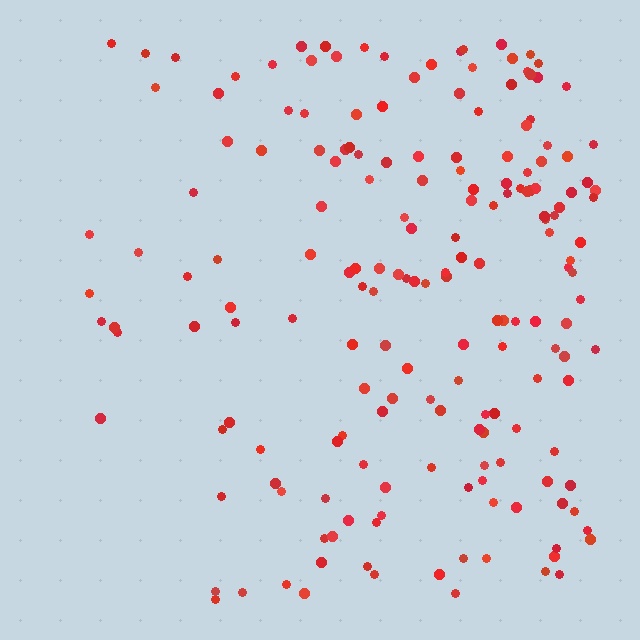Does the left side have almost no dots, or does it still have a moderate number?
Still a moderate number, just noticeably fewer than the right.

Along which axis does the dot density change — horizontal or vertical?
Horizontal.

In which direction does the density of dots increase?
From left to right, with the right side densest.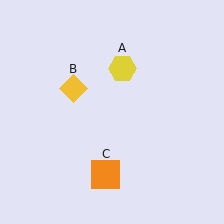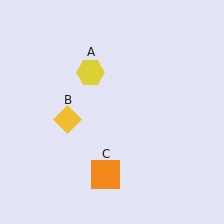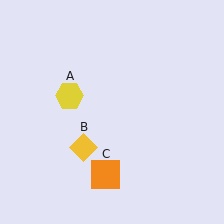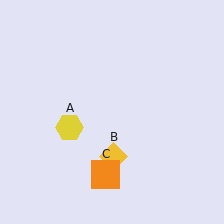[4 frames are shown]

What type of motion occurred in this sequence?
The yellow hexagon (object A), yellow diamond (object B) rotated counterclockwise around the center of the scene.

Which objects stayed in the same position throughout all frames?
Orange square (object C) remained stationary.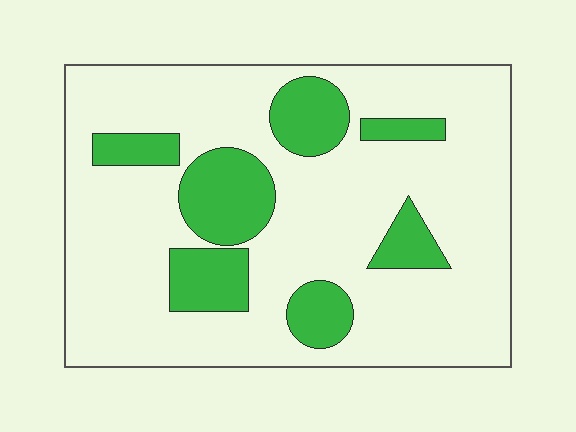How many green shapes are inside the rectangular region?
7.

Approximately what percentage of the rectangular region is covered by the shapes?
Approximately 20%.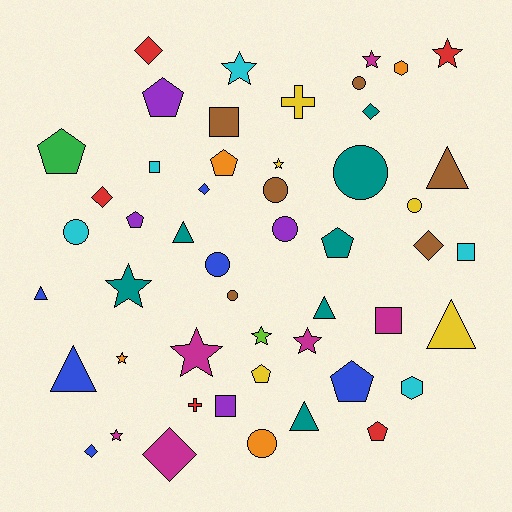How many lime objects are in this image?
There is 1 lime object.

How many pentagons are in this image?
There are 8 pentagons.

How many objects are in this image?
There are 50 objects.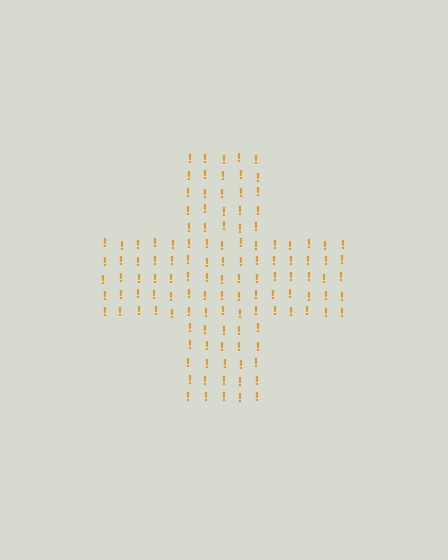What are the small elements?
The small elements are exclamation marks.